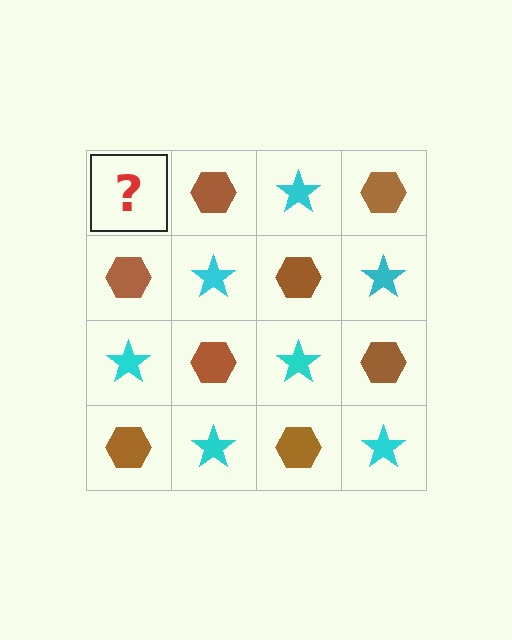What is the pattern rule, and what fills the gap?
The rule is that it alternates cyan star and brown hexagon in a checkerboard pattern. The gap should be filled with a cyan star.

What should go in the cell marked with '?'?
The missing cell should contain a cyan star.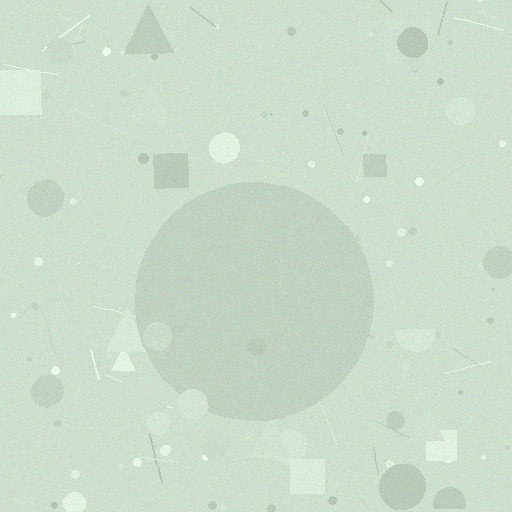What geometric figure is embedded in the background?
A circle is embedded in the background.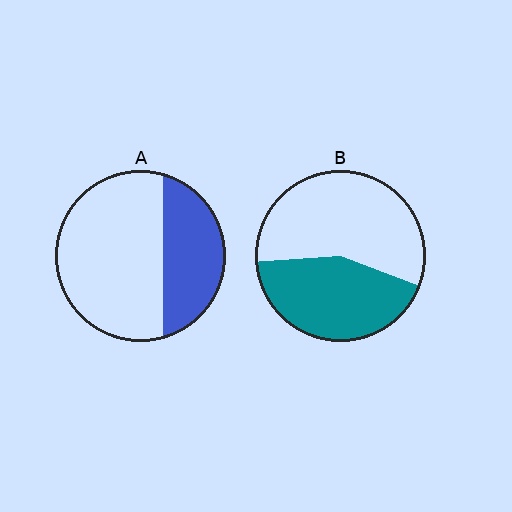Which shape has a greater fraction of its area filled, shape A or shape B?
Shape B.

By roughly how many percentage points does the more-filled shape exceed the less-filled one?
By roughly 10 percentage points (B over A).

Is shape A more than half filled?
No.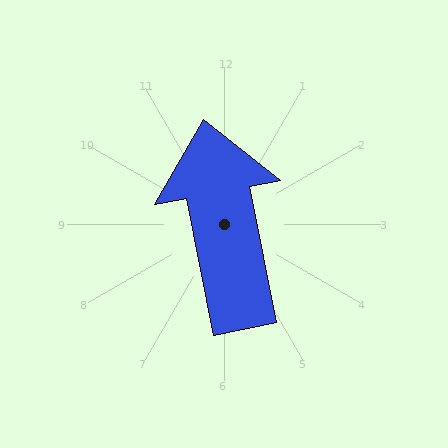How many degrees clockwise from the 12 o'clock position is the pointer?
Approximately 349 degrees.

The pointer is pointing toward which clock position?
Roughly 12 o'clock.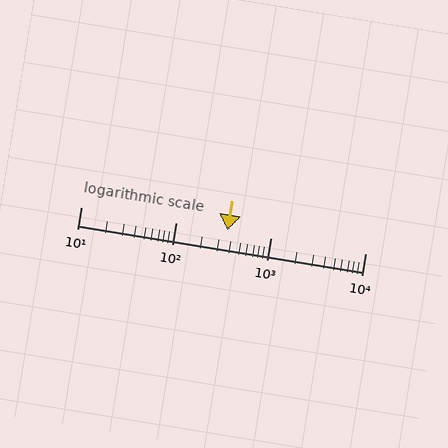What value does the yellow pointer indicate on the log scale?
The pointer indicates approximately 350.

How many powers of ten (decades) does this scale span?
The scale spans 3 decades, from 10 to 10000.